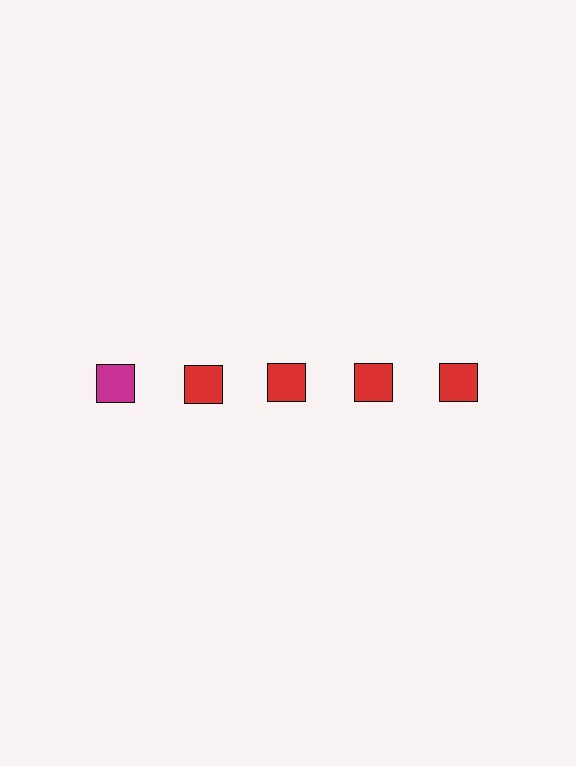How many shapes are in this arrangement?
There are 5 shapes arranged in a grid pattern.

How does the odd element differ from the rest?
It has a different color: magenta instead of red.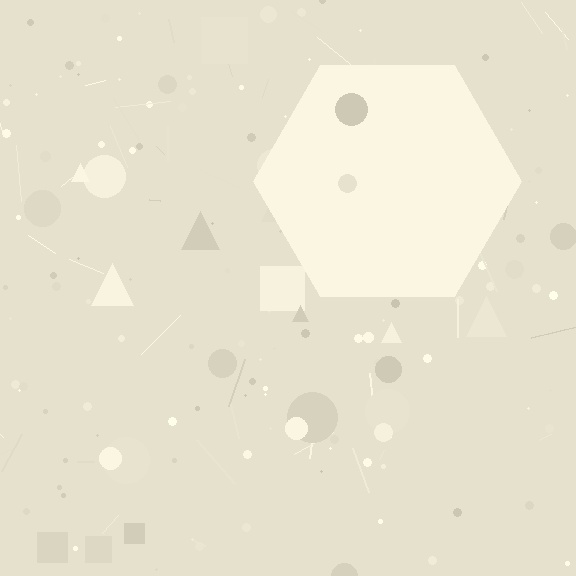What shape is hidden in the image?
A hexagon is hidden in the image.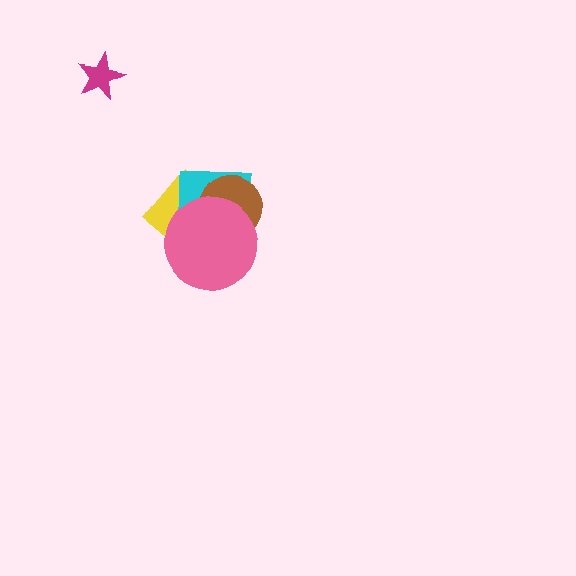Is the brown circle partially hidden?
Yes, it is partially covered by another shape.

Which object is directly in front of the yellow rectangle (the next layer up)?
The cyan rectangle is directly in front of the yellow rectangle.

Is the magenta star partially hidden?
No, no other shape covers it.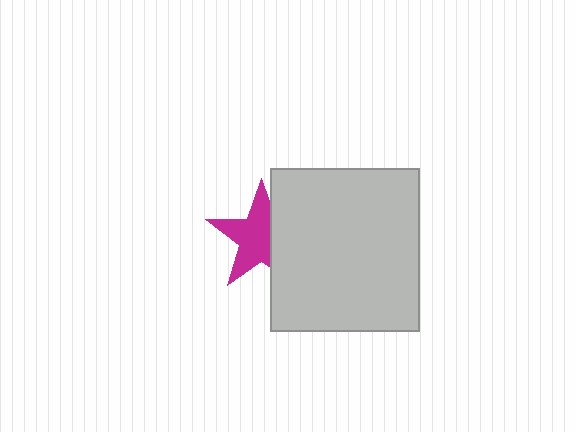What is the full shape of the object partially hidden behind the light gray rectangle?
The partially hidden object is a magenta star.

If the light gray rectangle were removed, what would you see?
You would see the complete magenta star.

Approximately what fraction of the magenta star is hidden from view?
Roughly 36% of the magenta star is hidden behind the light gray rectangle.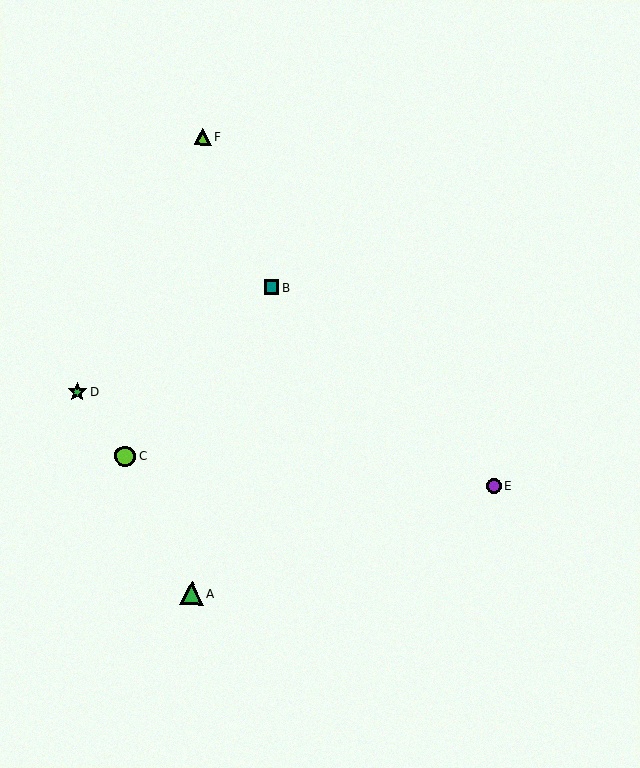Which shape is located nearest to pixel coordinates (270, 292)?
The teal square (labeled B) at (272, 287) is nearest to that location.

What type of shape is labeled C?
Shape C is a lime circle.